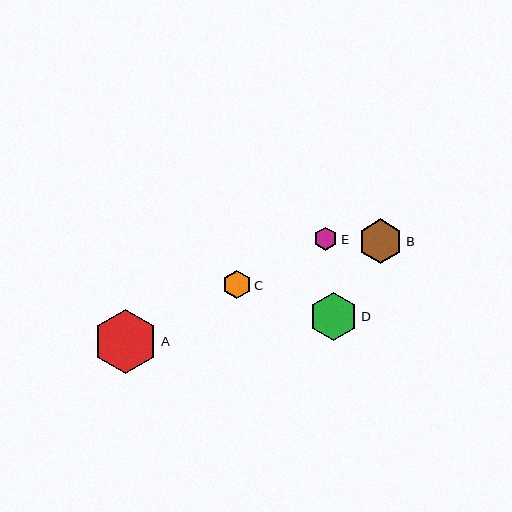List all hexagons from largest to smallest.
From largest to smallest: A, D, B, C, E.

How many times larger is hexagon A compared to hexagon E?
Hexagon A is approximately 2.8 times the size of hexagon E.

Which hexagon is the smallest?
Hexagon E is the smallest with a size of approximately 23 pixels.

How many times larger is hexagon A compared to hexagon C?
Hexagon A is approximately 2.3 times the size of hexagon C.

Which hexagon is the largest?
Hexagon A is the largest with a size of approximately 64 pixels.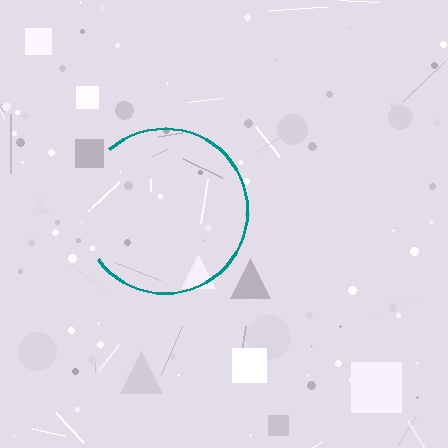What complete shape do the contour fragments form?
The contour fragments form a circle.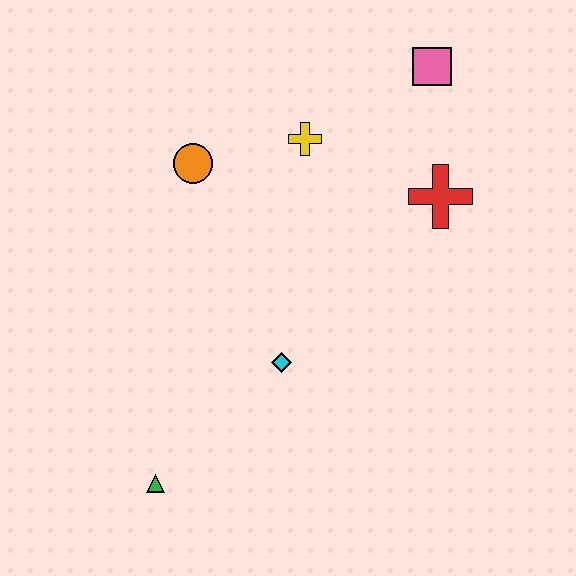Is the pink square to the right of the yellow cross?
Yes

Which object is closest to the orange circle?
The yellow cross is closest to the orange circle.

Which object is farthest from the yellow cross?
The green triangle is farthest from the yellow cross.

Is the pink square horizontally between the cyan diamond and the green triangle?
No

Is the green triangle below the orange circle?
Yes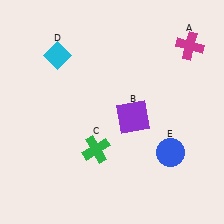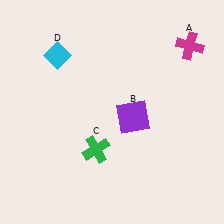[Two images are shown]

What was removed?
The blue circle (E) was removed in Image 2.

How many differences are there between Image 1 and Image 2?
There is 1 difference between the two images.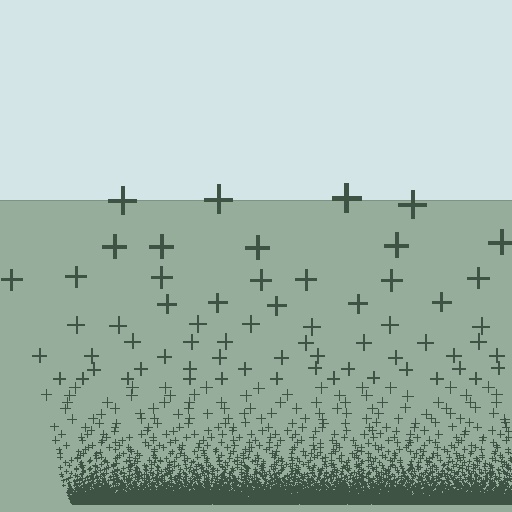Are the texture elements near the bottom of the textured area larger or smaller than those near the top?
Smaller. The gradient is inverted — elements near the bottom are smaller and denser.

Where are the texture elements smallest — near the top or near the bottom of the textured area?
Near the bottom.